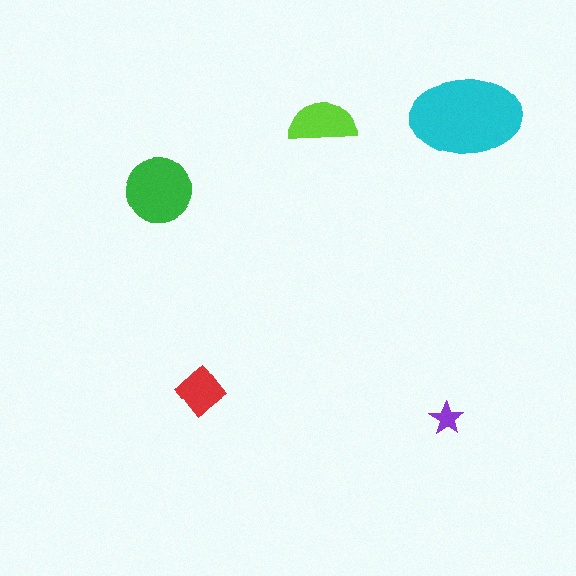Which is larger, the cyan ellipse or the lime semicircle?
The cyan ellipse.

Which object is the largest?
The cyan ellipse.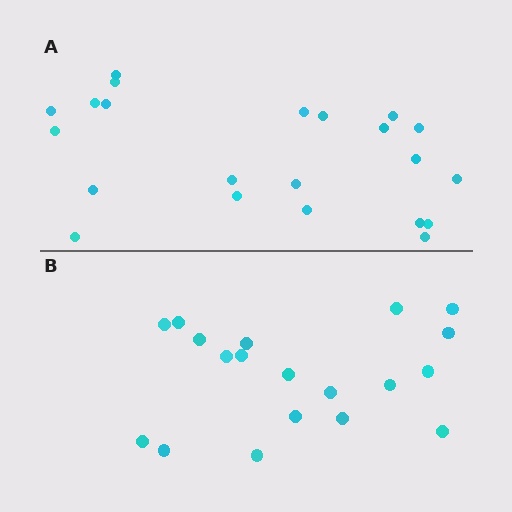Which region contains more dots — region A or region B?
Region A (the top region) has more dots.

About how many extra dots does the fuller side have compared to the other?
Region A has just a few more — roughly 2 or 3 more dots than region B.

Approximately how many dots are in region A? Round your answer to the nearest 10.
About 20 dots. (The exact count is 22, which rounds to 20.)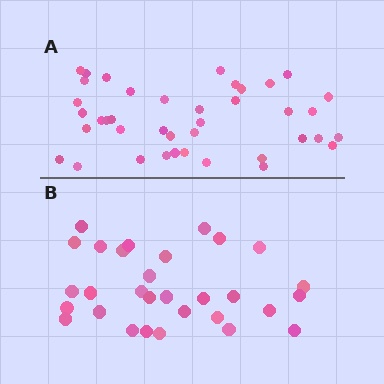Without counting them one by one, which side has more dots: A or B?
Region A (the top region) has more dots.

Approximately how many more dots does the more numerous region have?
Region A has roughly 10 or so more dots than region B.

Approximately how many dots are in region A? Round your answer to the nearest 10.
About 40 dots.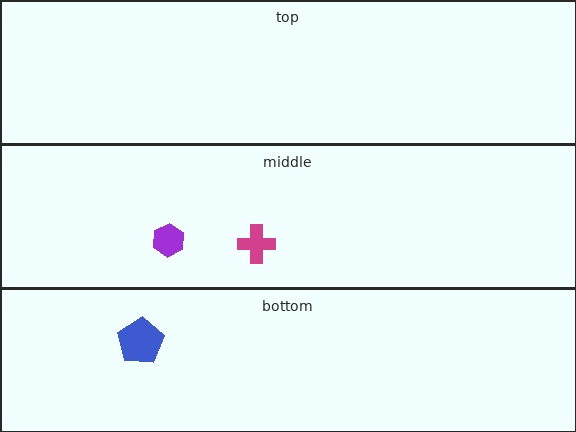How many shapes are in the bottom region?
1.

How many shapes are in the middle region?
2.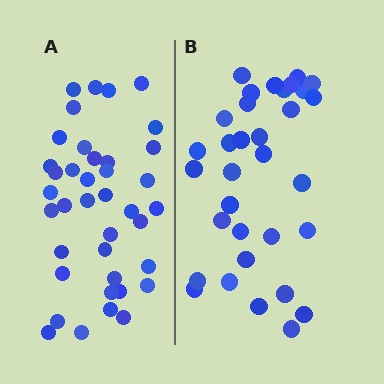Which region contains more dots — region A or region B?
Region A (the left region) has more dots.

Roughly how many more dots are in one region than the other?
Region A has about 6 more dots than region B.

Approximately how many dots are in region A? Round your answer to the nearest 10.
About 40 dots. (The exact count is 39, which rounds to 40.)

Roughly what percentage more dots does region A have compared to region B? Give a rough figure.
About 20% more.